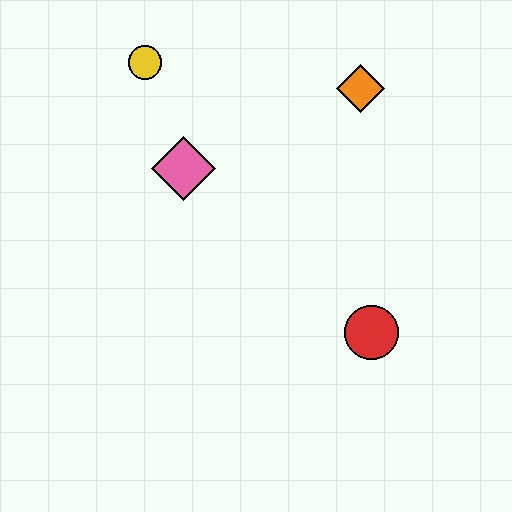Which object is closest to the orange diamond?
The pink diamond is closest to the orange diamond.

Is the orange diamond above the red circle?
Yes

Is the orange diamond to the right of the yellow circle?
Yes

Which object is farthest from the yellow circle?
The red circle is farthest from the yellow circle.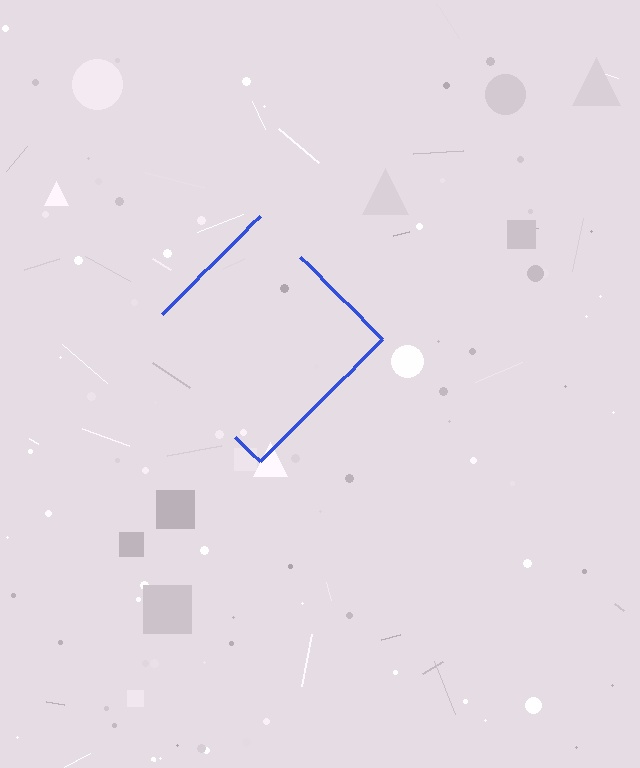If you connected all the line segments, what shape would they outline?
They would outline a diamond.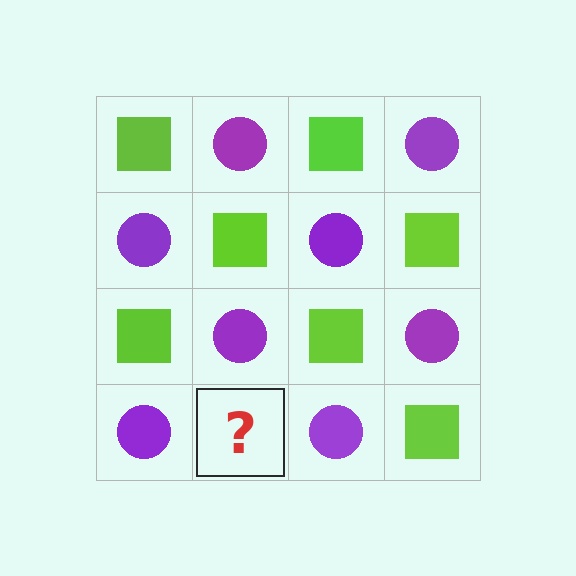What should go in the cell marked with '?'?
The missing cell should contain a lime square.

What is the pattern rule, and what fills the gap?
The rule is that it alternates lime square and purple circle in a checkerboard pattern. The gap should be filled with a lime square.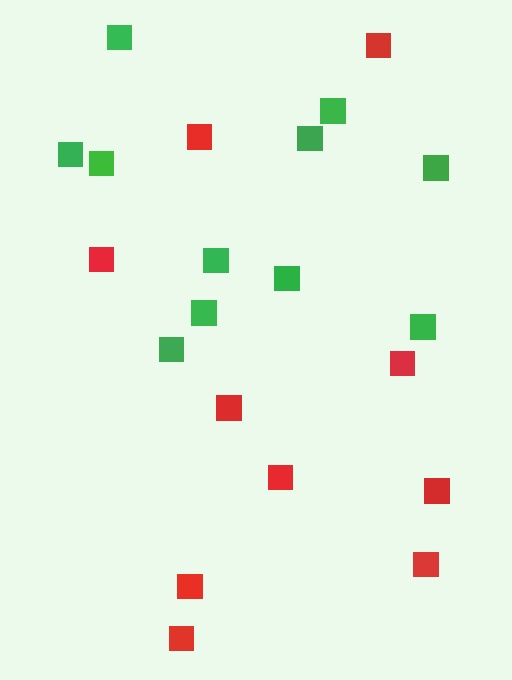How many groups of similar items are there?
There are 2 groups: one group of red squares (10) and one group of green squares (11).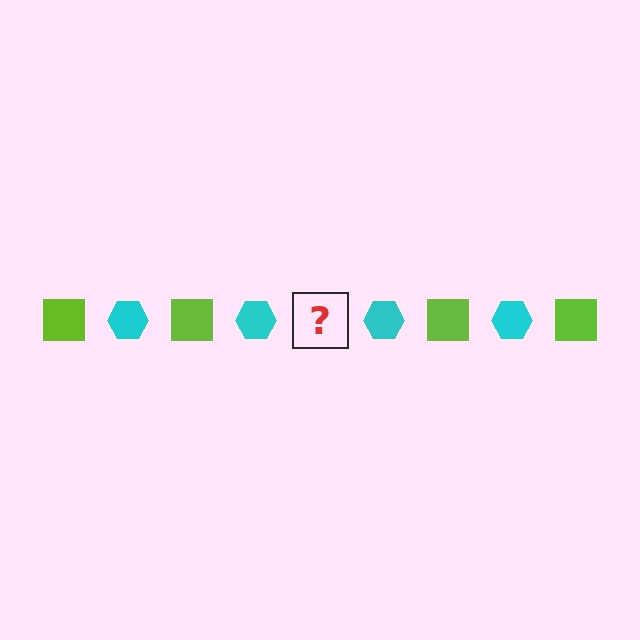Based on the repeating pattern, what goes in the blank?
The blank should be a lime square.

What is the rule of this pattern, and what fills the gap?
The rule is that the pattern alternates between lime square and cyan hexagon. The gap should be filled with a lime square.